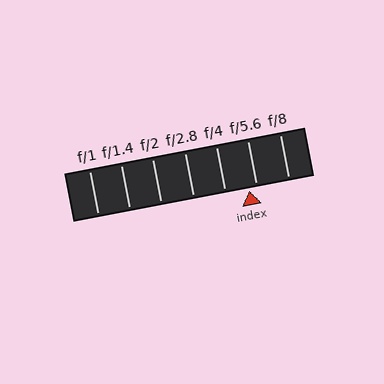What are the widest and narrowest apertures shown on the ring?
The widest aperture shown is f/1 and the narrowest is f/8.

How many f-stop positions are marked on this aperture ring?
There are 7 f-stop positions marked.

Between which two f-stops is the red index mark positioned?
The index mark is between f/4 and f/5.6.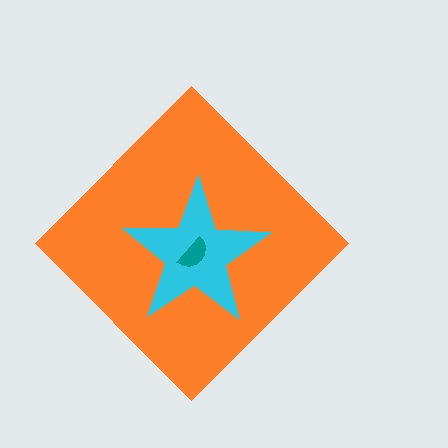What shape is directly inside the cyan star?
The teal semicircle.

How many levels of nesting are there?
3.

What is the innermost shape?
The teal semicircle.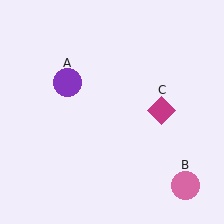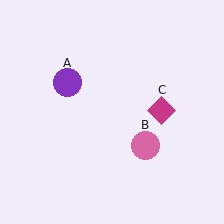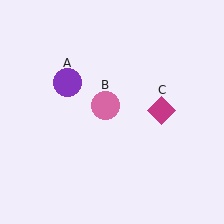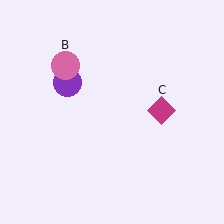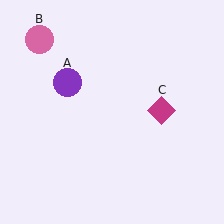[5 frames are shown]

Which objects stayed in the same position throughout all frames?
Purple circle (object A) and magenta diamond (object C) remained stationary.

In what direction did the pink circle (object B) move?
The pink circle (object B) moved up and to the left.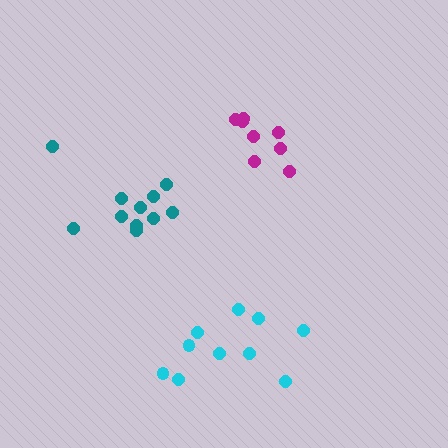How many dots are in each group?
Group 1: 11 dots, Group 2: 10 dots, Group 3: 8 dots (29 total).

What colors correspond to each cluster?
The clusters are colored: teal, cyan, magenta.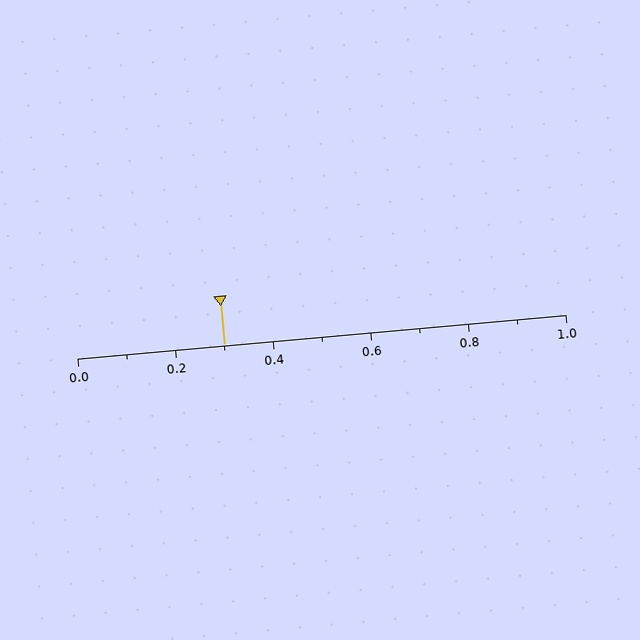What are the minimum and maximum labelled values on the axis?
The axis runs from 0.0 to 1.0.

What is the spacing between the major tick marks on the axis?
The major ticks are spaced 0.2 apart.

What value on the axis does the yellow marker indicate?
The marker indicates approximately 0.3.